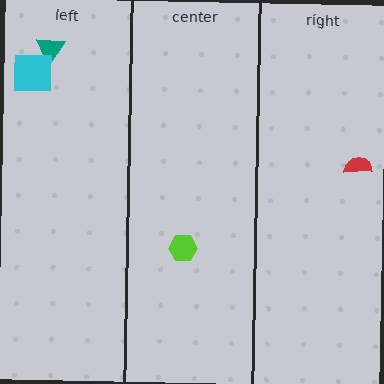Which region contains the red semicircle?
The right region.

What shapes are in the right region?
The red semicircle.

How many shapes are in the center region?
1.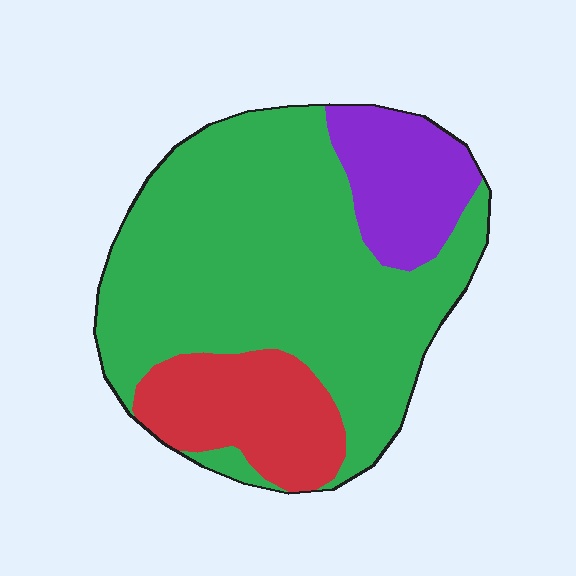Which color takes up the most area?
Green, at roughly 65%.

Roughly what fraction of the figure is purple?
Purple covers 15% of the figure.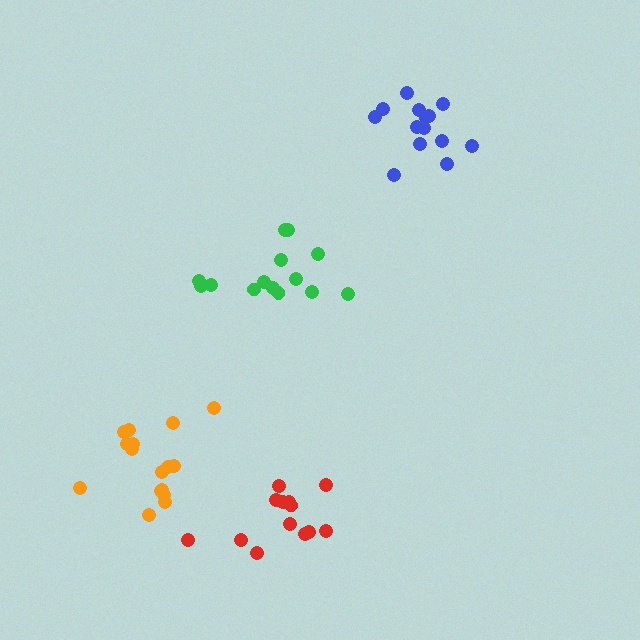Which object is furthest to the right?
The blue cluster is rightmost.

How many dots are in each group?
Group 1: 13 dots, Group 2: 14 dots, Group 3: 14 dots, Group 4: 16 dots (57 total).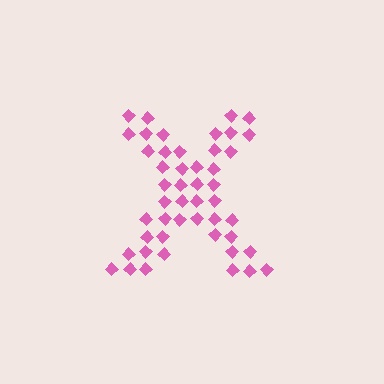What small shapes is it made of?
It is made of small diamonds.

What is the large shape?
The large shape is the letter X.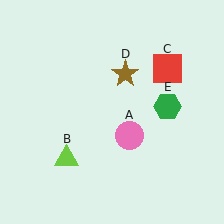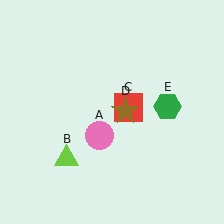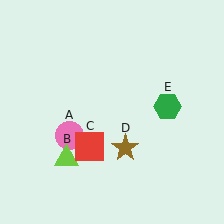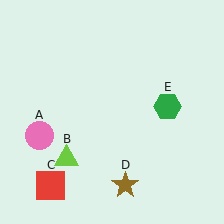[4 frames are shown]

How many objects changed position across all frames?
3 objects changed position: pink circle (object A), red square (object C), brown star (object D).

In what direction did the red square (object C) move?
The red square (object C) moved down and to the left.